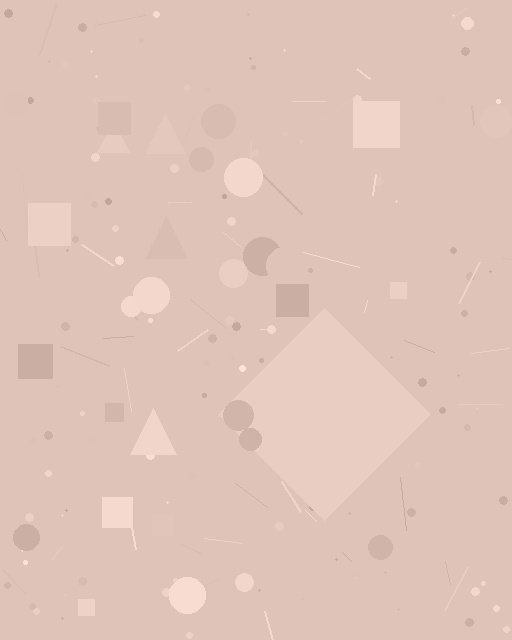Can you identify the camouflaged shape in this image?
The camouflaged shape is a diamond.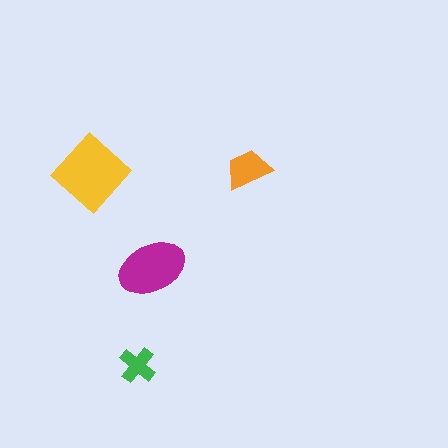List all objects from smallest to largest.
The green cross, the orange trapezoid, the magenta ellipse, the yellow diamond.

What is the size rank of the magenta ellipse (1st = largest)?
2nd.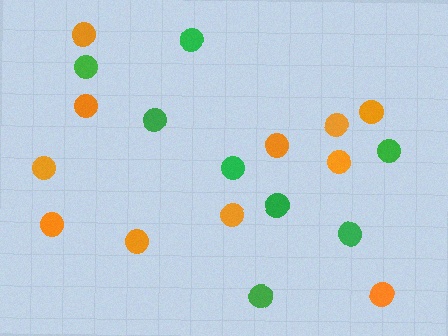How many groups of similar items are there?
There are 2 groups: one group of orange circles (11) and one group of green circles (8).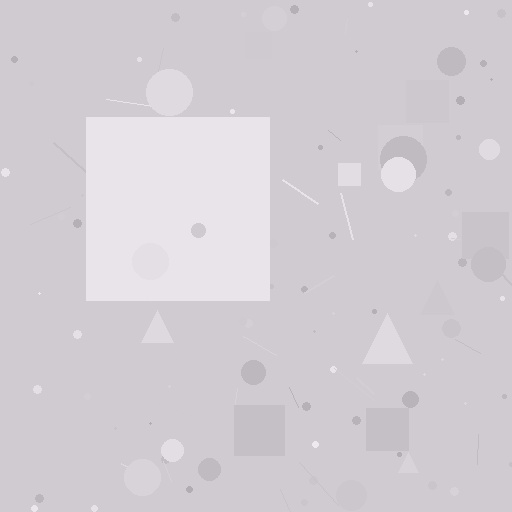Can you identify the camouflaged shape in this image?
The camouflaged shape is a square.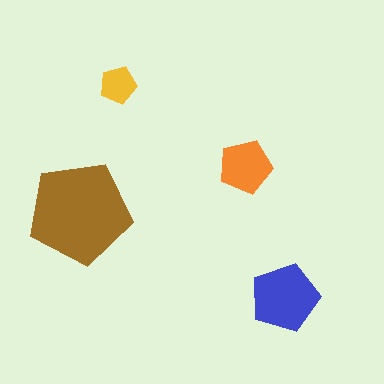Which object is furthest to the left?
The brown pentagon is leftmost.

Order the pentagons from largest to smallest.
the brown one, the blue one, the orange one, the yellow one.